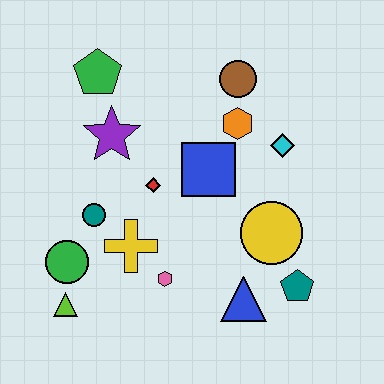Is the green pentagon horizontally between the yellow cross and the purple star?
No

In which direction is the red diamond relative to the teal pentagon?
The red diamond is to the left of the teal pentagon.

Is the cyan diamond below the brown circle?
Yes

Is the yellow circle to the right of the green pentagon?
Yes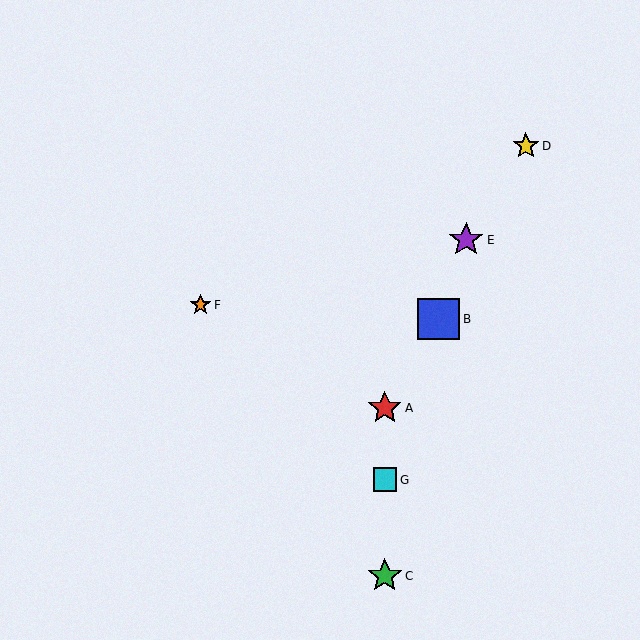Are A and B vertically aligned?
No, A is at x≈385 and B is at x≈439.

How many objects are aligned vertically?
3 objects (A, C, G) are aligned vertically.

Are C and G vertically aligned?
Yes, both are at x≈385.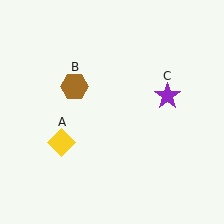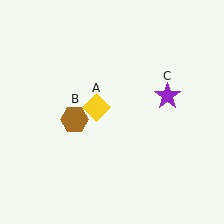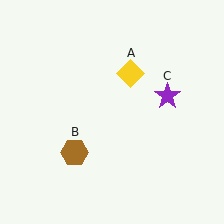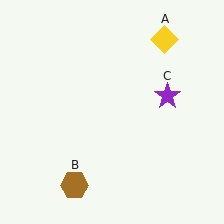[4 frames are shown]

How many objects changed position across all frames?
2 objects changed position: yellow diamond (object A), brown hexagon (object B).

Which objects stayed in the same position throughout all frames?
Purple star (object C) remained stationary.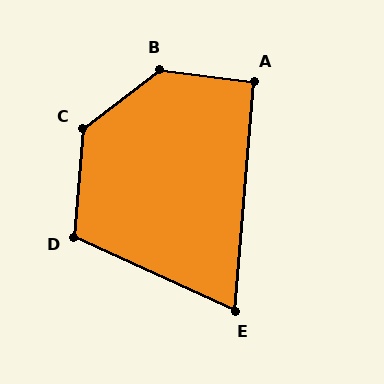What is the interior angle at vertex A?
Approximately 93 degrees (approximately right).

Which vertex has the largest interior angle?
B, at approximately 135 degrees.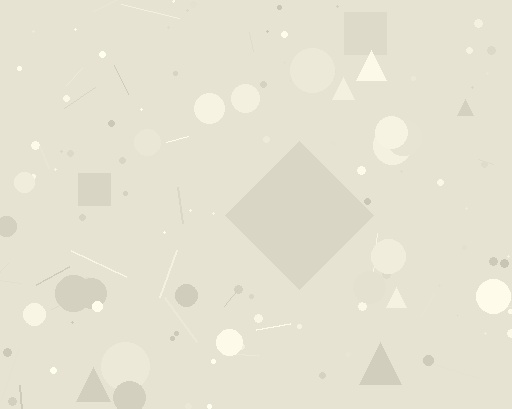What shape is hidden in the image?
A diamond is hidden in the image.